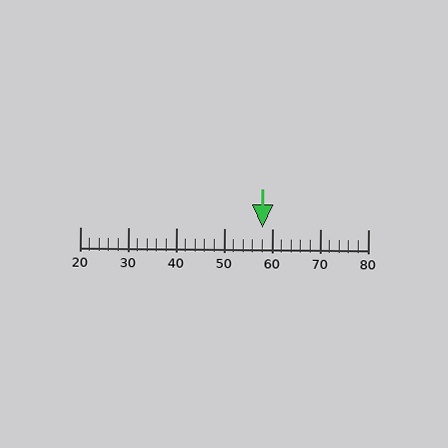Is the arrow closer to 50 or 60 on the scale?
The arrow is closer to 60.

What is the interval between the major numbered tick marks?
The major tick marks are spaced 10 units apart.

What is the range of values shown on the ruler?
The ruler shows values from 20 to 80.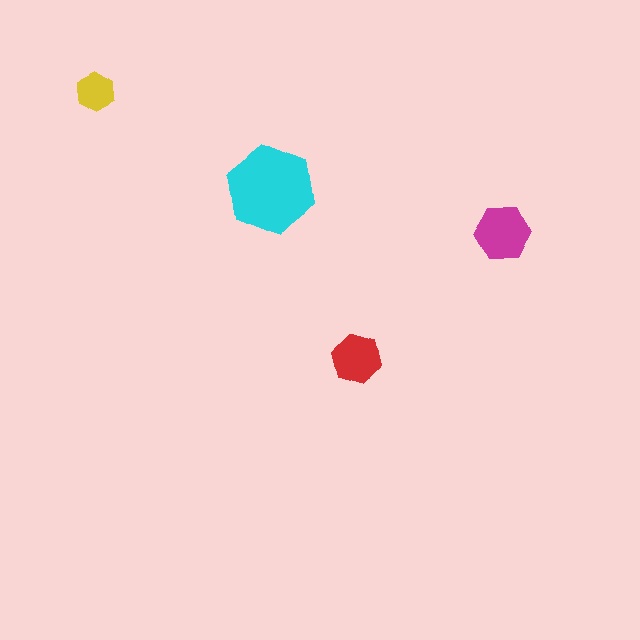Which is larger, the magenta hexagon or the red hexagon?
The magenta one.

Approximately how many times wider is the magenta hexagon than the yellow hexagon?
About 1.5 times wider.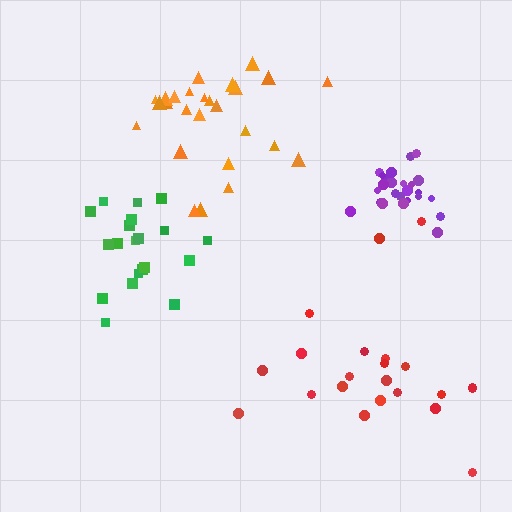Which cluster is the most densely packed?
Purple.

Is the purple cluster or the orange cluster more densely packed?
Purple.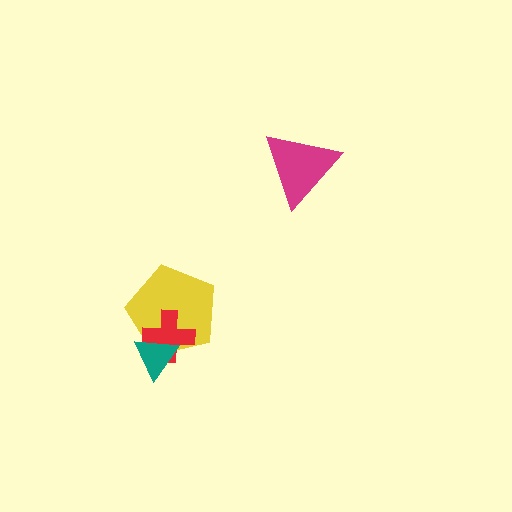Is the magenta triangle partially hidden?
No, no other shape covers it.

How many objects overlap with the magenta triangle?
0 objects overlap with the magenta triangle.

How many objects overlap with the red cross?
2 objects overlap with the red cross.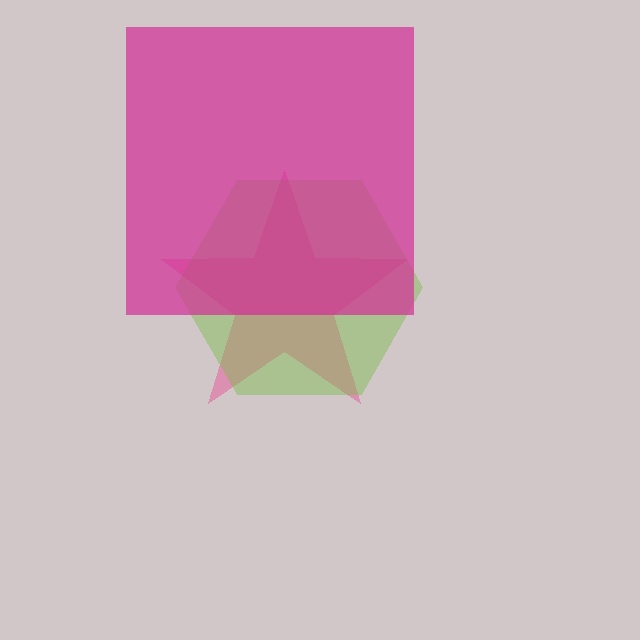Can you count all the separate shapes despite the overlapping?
Yes, there are 3 separate shapes.